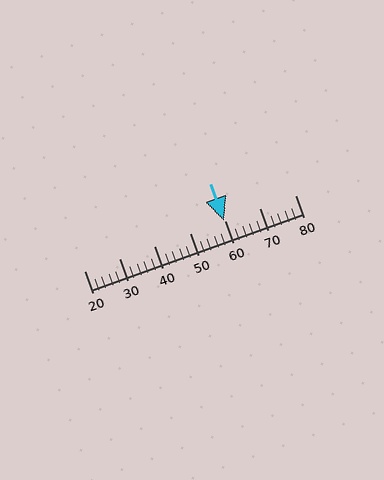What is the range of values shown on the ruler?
The ruler shows values from 20 to 80.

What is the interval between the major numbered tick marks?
The major tick marks are spaced 10 units apart.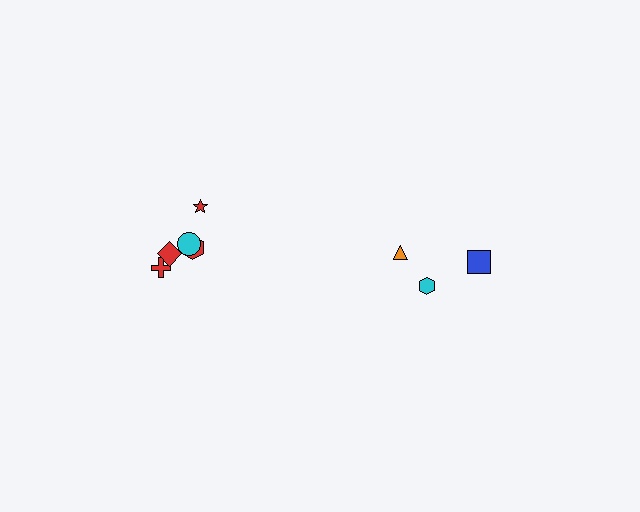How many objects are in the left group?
There are 5 objects.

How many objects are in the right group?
There are 3 objects.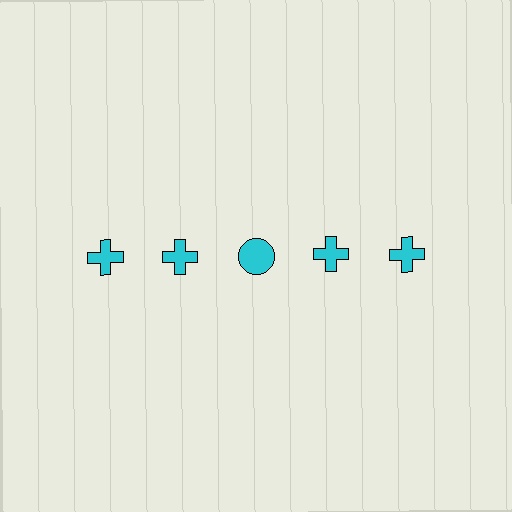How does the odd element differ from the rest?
It has a different shape: circle instead of cross.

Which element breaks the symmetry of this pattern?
The cyan circle in the top row, center column breaks the symmetry. All other shapes are cyan crosses.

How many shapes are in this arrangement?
There are 5 shapes arranged in a grid pattern.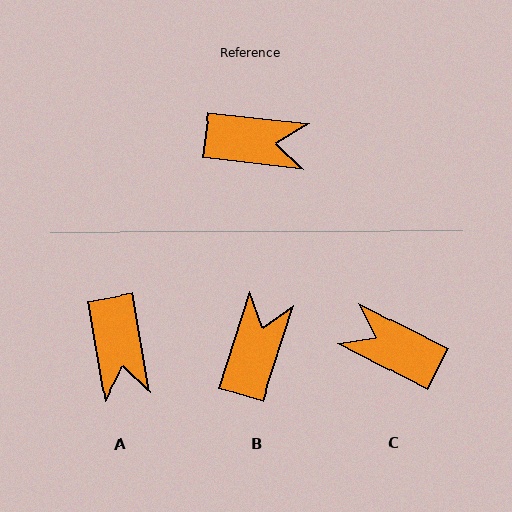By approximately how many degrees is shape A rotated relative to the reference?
Approximately 73 degrees clockwise.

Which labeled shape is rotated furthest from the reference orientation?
C, about 159 degrees away.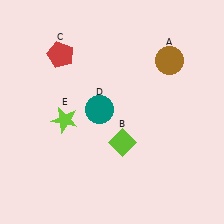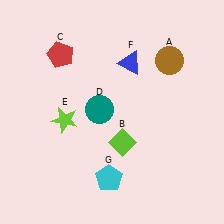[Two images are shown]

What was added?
A blue triangle (F), a cyan pentagon (G) were added in Image 2.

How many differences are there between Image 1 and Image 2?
There are 2 differences between the two images.